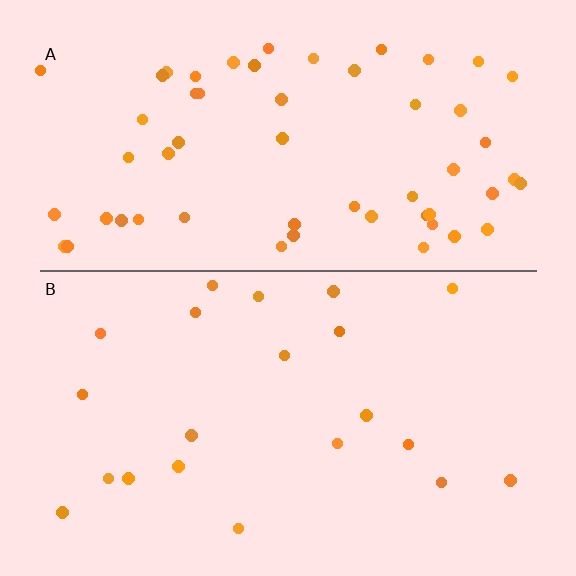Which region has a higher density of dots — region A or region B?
A (the top).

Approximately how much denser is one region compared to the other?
Approximately 2.7× — region A over region B.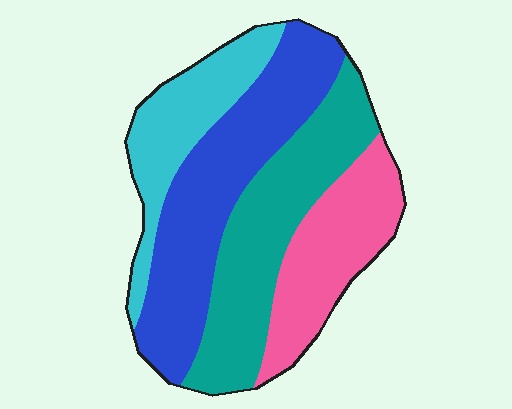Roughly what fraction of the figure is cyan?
Cyan takes up about one sixth (1/6) of the figure.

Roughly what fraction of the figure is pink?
Pink takes up less than a quarter of the figure.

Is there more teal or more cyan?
Teal.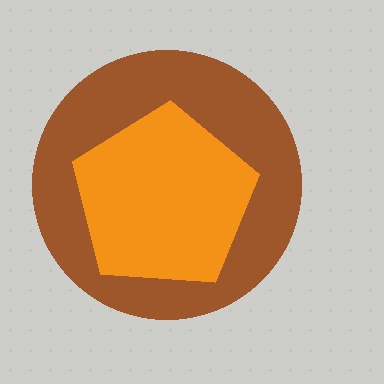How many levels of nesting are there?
2.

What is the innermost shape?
The orange pentagon.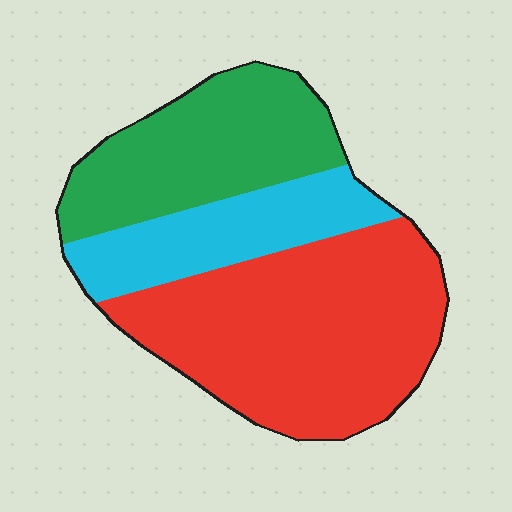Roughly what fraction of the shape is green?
Green covers around 30% of the shape.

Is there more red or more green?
Red.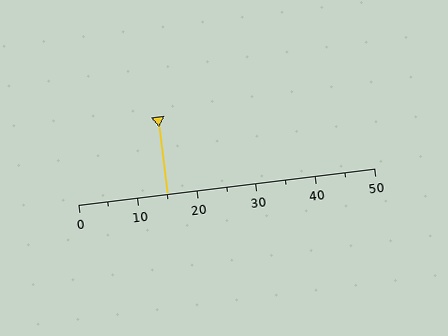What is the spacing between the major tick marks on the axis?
The major ticks are spaced 10 apart.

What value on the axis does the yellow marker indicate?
The marker indicates approximately 15.